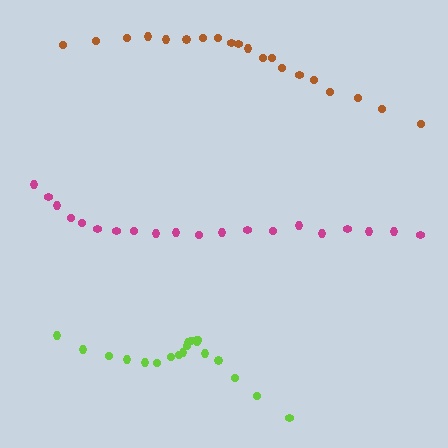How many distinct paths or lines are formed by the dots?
There are 3 distinct paths.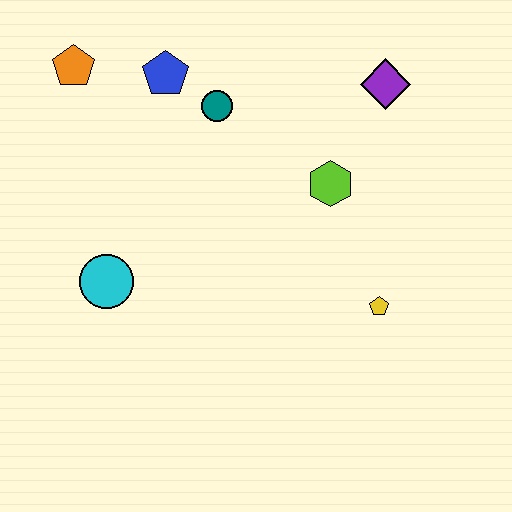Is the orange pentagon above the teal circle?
Yes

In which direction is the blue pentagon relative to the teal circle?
The blue pentagon is to the left of the teal circle.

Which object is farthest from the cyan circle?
The purple diamond is farthest from the cyan circle.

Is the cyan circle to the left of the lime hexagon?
Yes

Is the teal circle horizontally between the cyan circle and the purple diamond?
Yes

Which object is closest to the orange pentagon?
The blue pentagon is closest to the orange pentagon.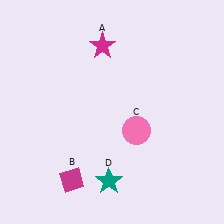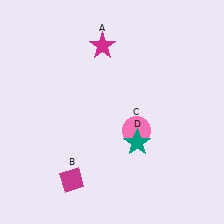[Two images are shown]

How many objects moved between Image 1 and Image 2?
1 object moved between the two images.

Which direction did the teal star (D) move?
The teal star (D) moved up.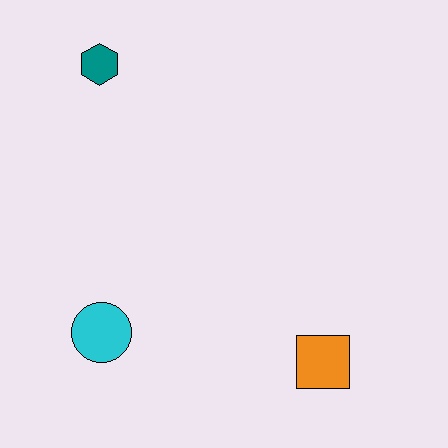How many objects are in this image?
There are 3 objects.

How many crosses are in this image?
There are no crosses.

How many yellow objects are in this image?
There are no yellow objects.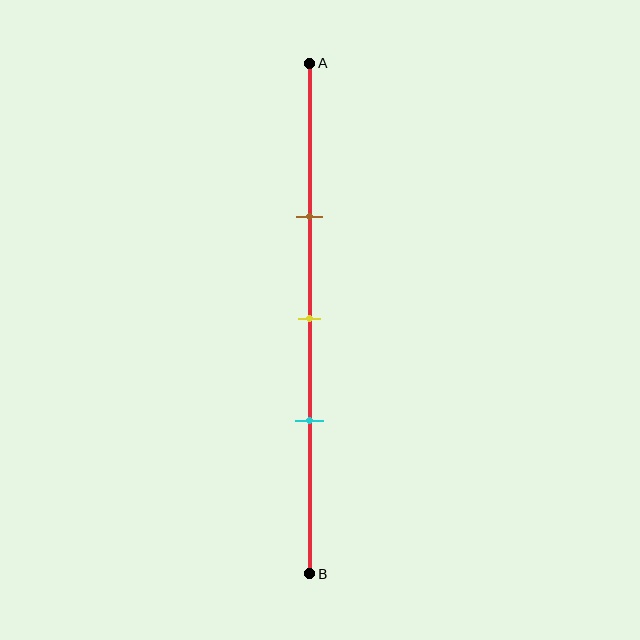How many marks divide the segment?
There are 3 marks dividing the segment.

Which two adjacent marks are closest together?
The yellow and cyan marks are the closest adjacent pair.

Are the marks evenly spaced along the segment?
Yes, the marks are approximately evenly spaced.